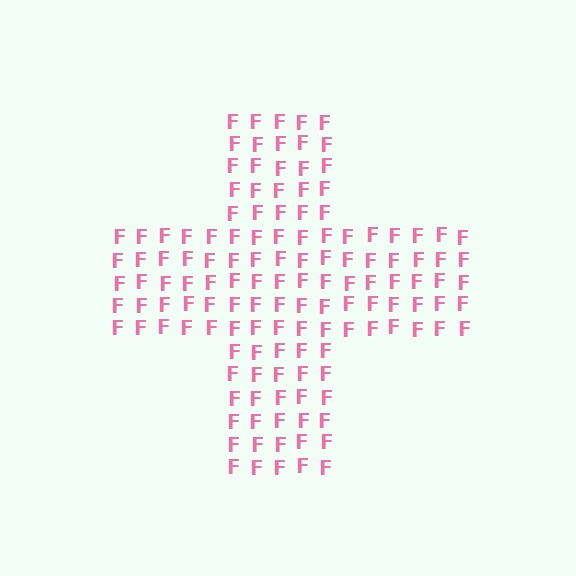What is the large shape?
The large shape is a cross.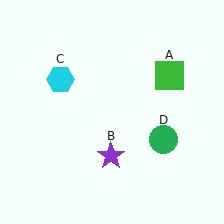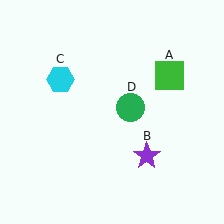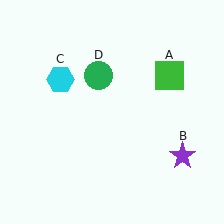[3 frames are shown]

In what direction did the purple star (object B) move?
The purple star (object B) moved right.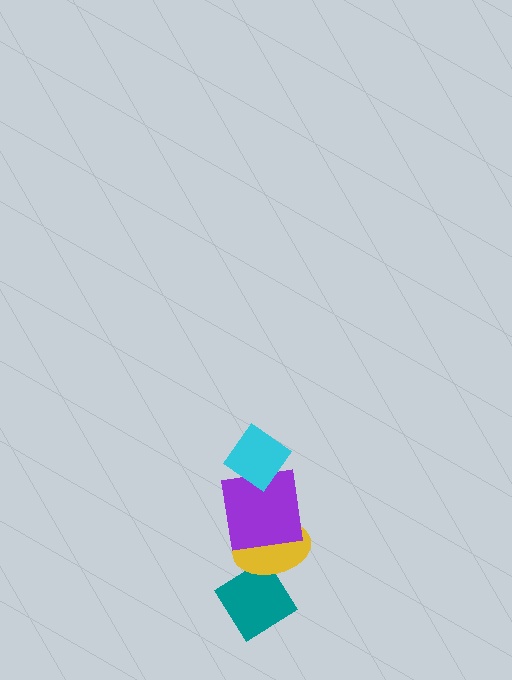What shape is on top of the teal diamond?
The yellow ellipse is on top of the teal diamond.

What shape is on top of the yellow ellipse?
The purple square is on top of the yellow ellipse.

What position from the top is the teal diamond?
The teal diamond is 4th from the top.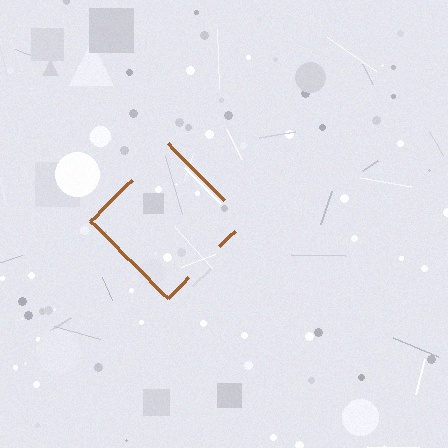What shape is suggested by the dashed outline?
The dashed outline suggests a diamond.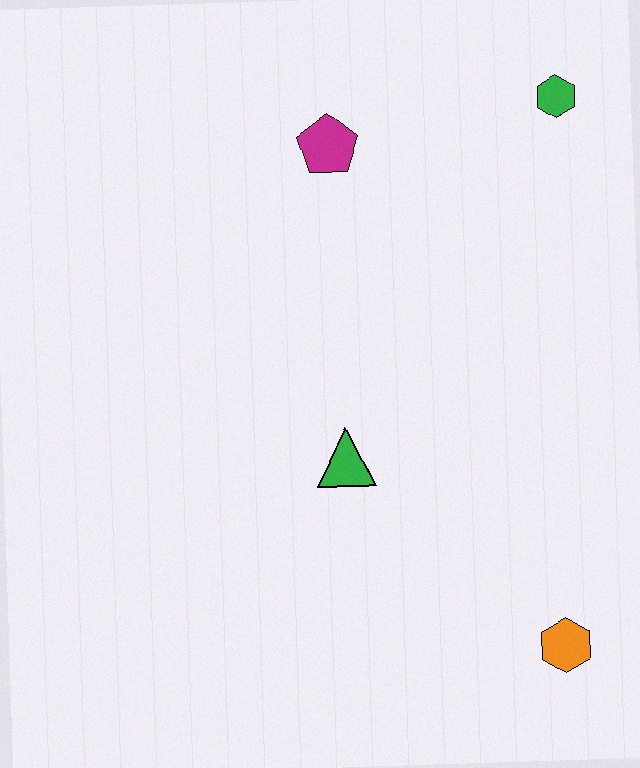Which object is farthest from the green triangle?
The green hexagon is farthest from the green triangle.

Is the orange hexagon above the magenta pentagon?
No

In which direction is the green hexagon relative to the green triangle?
The green hexagon is above the green triangle.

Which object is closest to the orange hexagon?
The green triangle is closest to the orange hexagon.